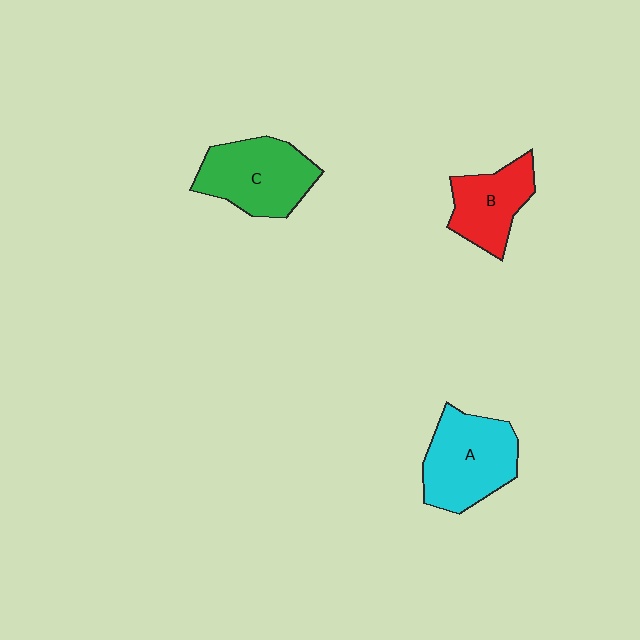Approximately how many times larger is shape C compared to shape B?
Approximately 1.3 times.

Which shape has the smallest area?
Shape B (red).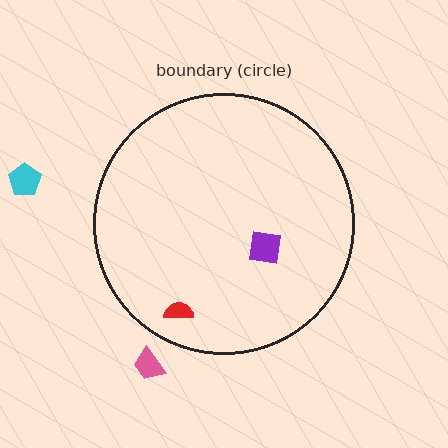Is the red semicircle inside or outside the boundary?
Inside.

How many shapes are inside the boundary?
2 inside, 2 outside.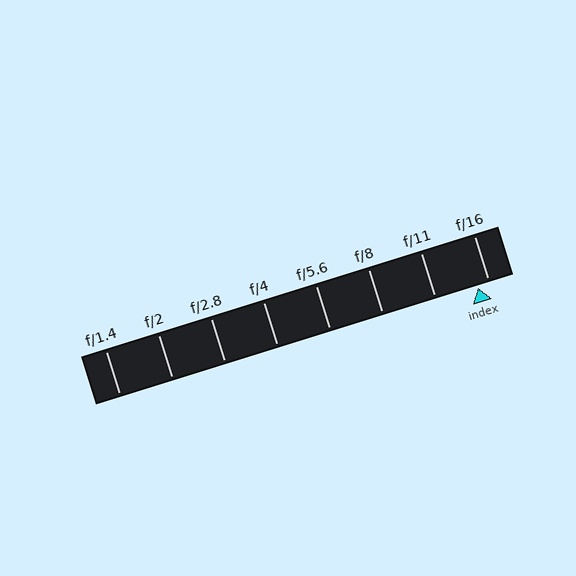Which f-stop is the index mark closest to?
The index mark is closest to f/16.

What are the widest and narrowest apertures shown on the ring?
The widest aperture shown is f/1.4 and the narrowest is f/16.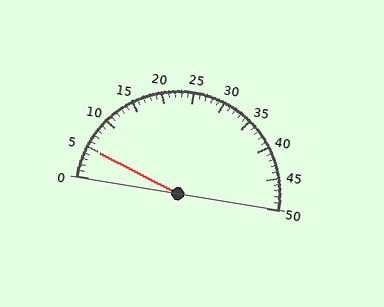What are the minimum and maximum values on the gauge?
The gauge ranges from 0 to 50.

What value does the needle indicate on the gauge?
The needle indicates approximately 5.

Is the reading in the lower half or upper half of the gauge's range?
The reading is in the lower half of the range (0 to 50).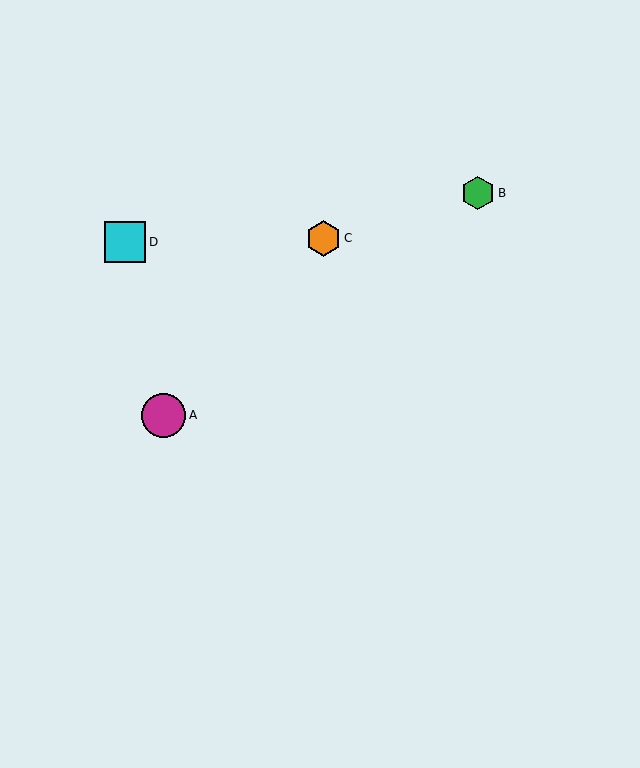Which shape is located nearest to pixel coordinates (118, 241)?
The cyan square (labeled D) at (125, 242) is nearest to that location.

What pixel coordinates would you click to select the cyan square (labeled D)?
Click at (125, 242) to select the cyan square D.